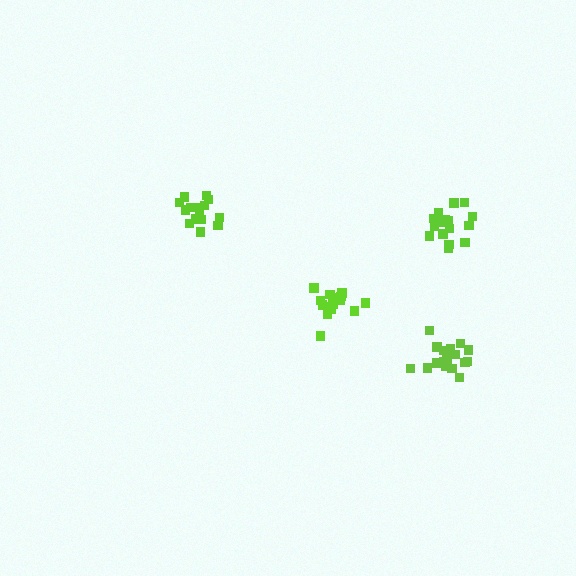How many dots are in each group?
Group 1: 15 dots, Group 2: 16 dots, Group 3: 17 dots, Group 4: 19 dots (67 total).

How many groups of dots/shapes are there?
There are 4 groups.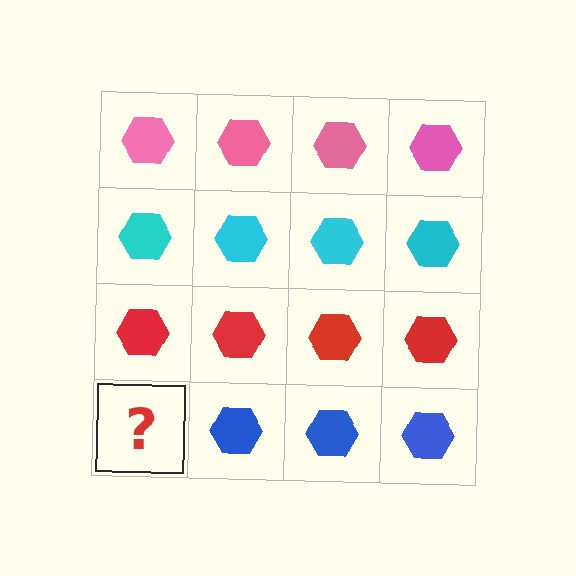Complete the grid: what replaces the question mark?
The question mark should be replaced with a blue hexagon.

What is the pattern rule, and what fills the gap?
The rule is that each row has a consistent color. The gap should be filled with a blue hexagon.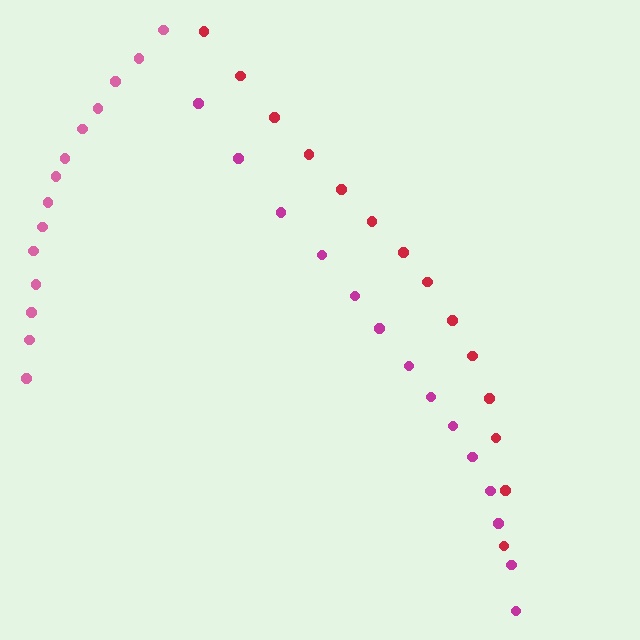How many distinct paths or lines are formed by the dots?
There are 3 distinct paths.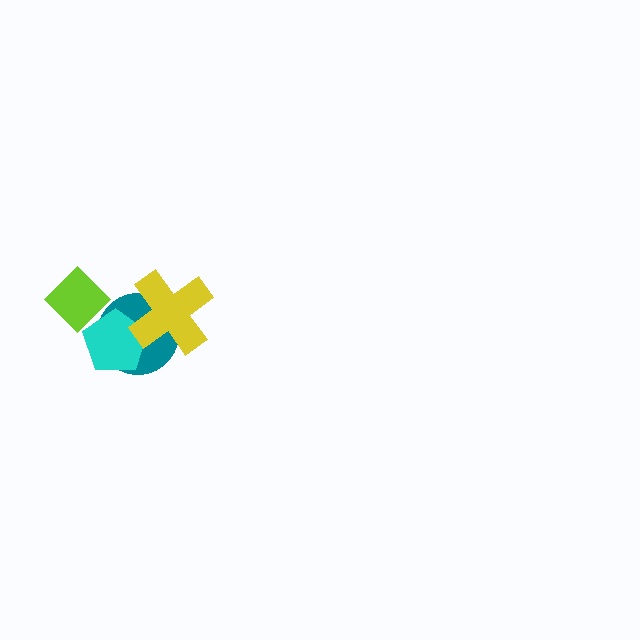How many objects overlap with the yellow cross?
2 objects overlap with the yellow cross.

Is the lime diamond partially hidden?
No, no other shape covers it.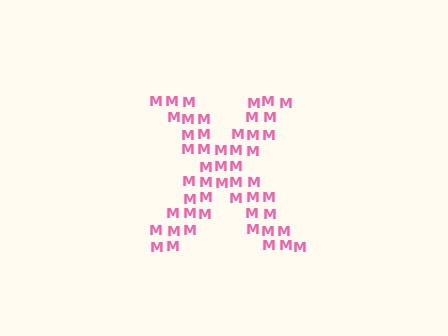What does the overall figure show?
The overall figure shows the letter X.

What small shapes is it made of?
It is made of small letter M's.